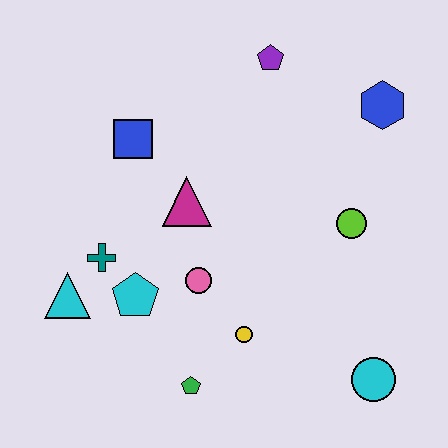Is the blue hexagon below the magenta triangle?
No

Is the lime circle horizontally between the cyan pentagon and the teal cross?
No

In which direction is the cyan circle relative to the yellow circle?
The cyan circle is to the right of the yellow circle.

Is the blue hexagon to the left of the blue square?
No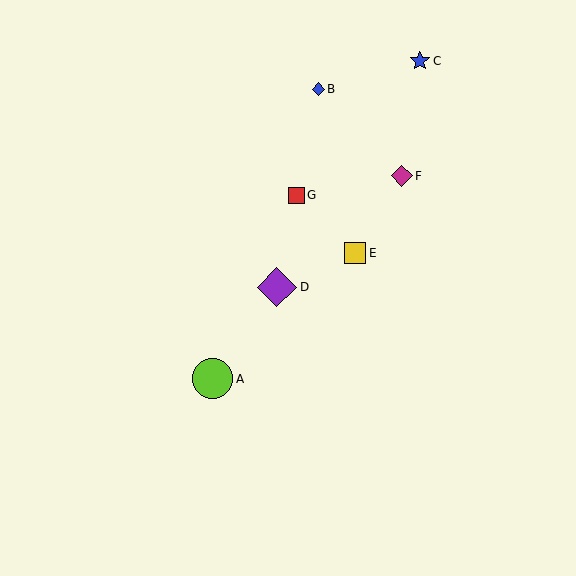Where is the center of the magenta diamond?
The center of the magenta diamond is at (402, 176).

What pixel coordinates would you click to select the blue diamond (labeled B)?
Click at (318, 89) to select the blue diamond B.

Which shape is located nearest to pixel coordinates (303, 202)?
The red square (labeled G) at (296, 195) is nearest to that location.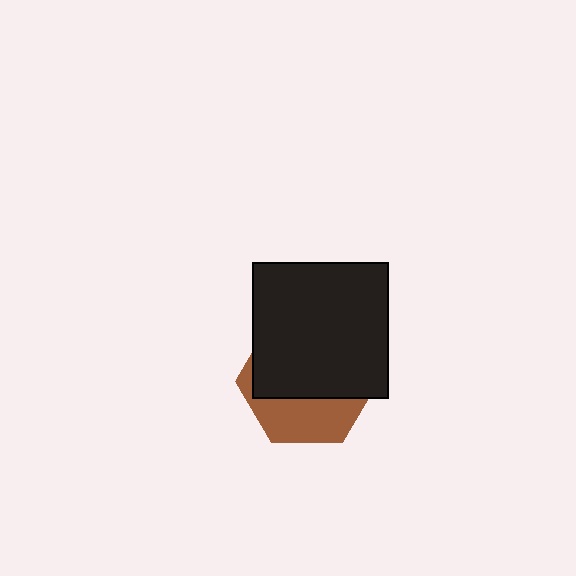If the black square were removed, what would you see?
You would see the complete brown hexagon.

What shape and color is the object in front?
The object in front is a black square.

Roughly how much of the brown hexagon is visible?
A small part of it is visible (roughly 35%).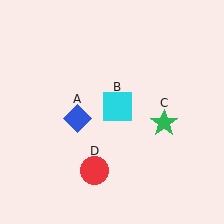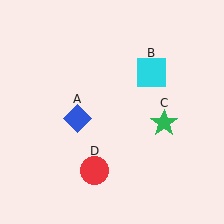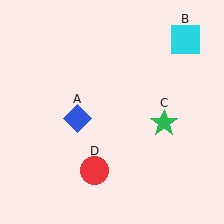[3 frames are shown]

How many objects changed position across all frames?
1 object changed position: cyan square (object B).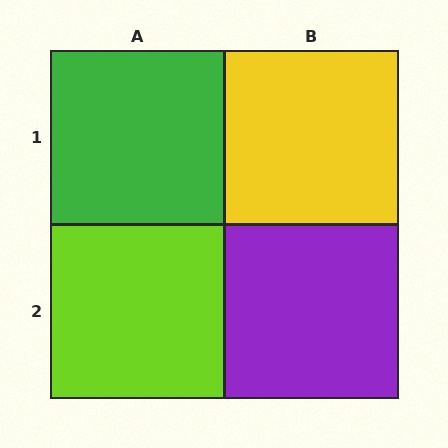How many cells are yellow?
1 cell is yellow.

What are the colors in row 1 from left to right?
Green, yellow.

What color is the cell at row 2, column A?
Lime.